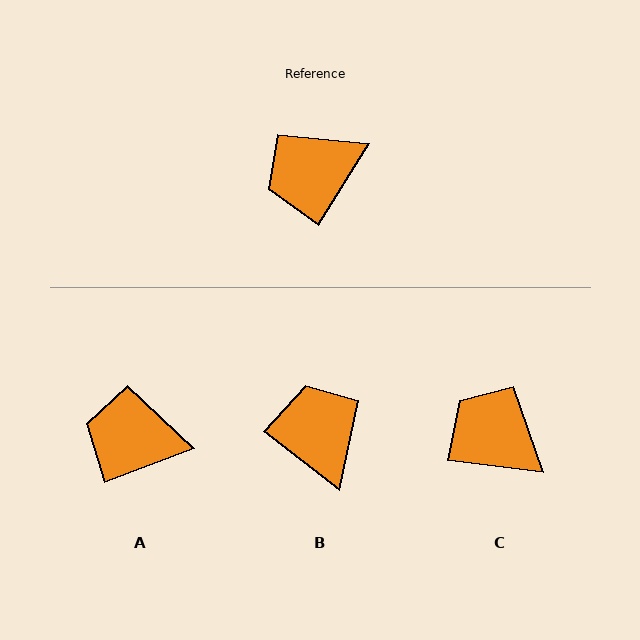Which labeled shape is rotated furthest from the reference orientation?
B, about 96 degrees away.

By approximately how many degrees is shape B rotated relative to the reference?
Approximately 96 degrees clockwise.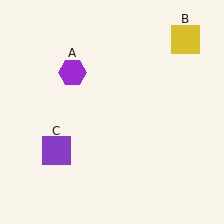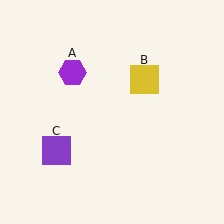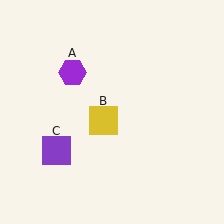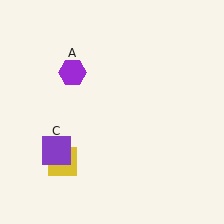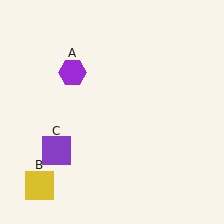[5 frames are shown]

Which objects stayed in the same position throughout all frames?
Purple hexagon (object A) and purple square (object C) remained stationary.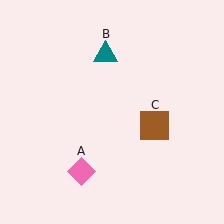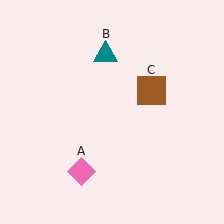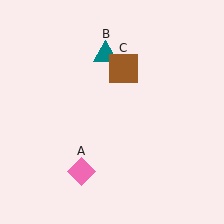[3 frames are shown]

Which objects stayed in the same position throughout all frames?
Pink diamond (object A) and teal triangle (object B) remained stationary.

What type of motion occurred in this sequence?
The brown square (object C) rotated counterclockwise around the center of the scene.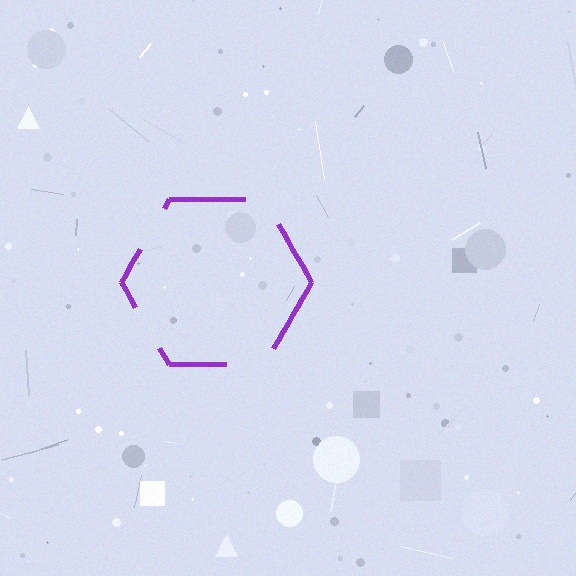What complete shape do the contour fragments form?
The contour fragments form a hexagon.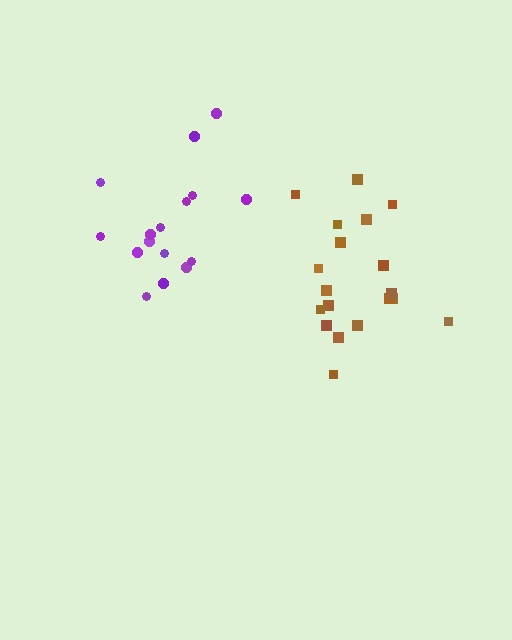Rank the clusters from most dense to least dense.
brown, purple.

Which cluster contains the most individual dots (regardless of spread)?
Brown (19).